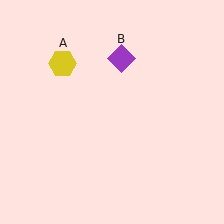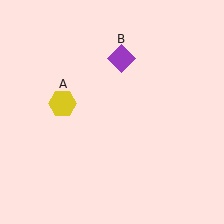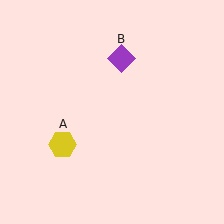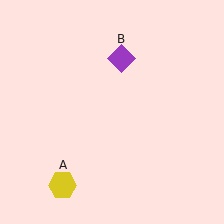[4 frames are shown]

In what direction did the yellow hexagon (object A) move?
The yellow hexagon (object A) moved down.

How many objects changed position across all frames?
1 object changed position: yellow hexagon (object A).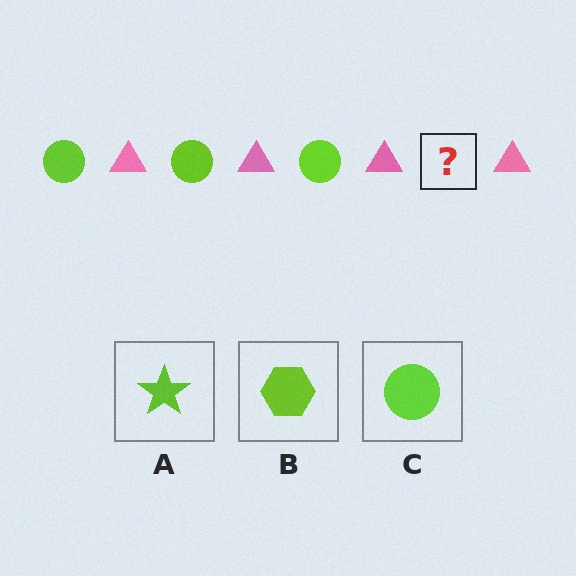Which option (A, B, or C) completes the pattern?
C.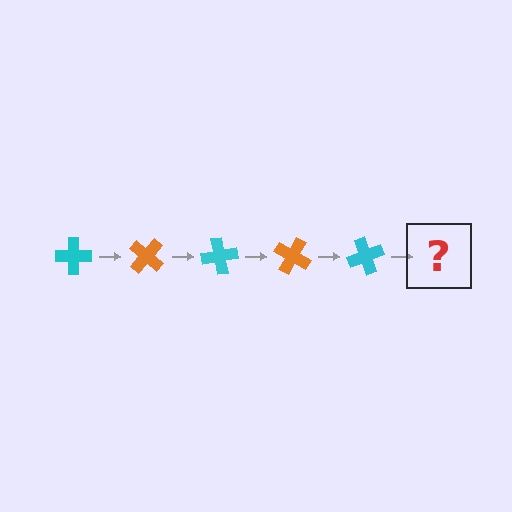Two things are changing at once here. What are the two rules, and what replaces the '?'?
The two rules are that it rotates 40 degrees each step and the color cycles through cyan and orange. The '?' should be an orange cross, rotated 200 degrees from the start.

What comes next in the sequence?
The next element should be an orange cross, rotated 200 degrees from the start.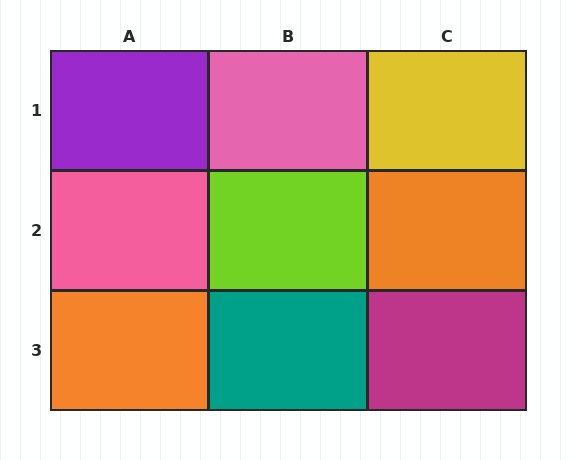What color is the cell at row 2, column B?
Lime.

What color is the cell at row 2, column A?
Pink.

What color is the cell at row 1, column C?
Yellow.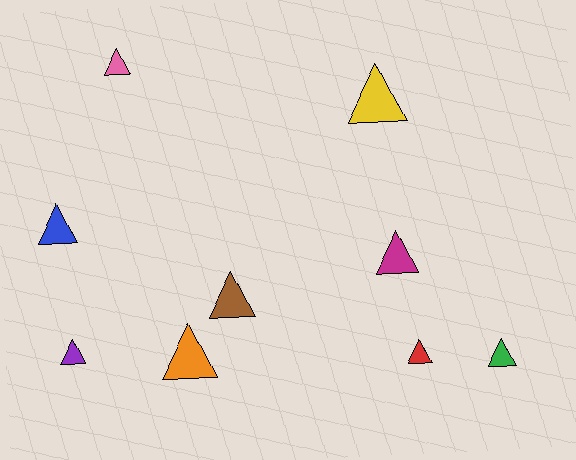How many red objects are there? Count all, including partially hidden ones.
There is 1 red object.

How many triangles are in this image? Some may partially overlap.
There are 9 triangles.